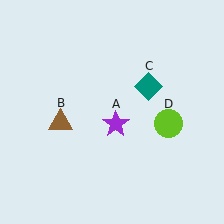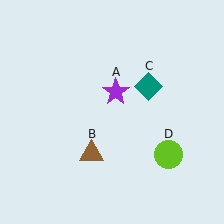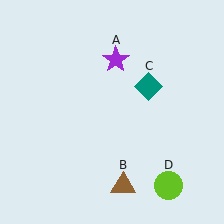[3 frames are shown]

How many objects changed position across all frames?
3 objects changed position: purple star (object A), brown triangle (object B), lime circle (object D).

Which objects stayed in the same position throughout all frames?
Teal diamond (object C) remained stationary.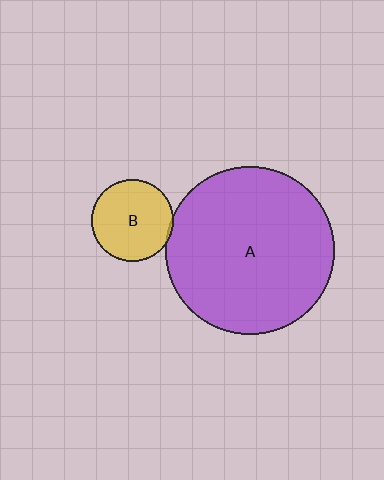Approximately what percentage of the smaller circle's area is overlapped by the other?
Approximately 5%.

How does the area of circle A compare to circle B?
Approximately 4.2 times.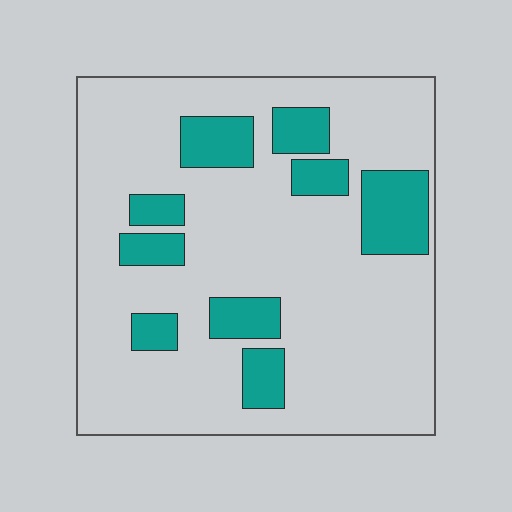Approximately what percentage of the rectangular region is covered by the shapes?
Approximately 20%.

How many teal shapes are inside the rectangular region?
9.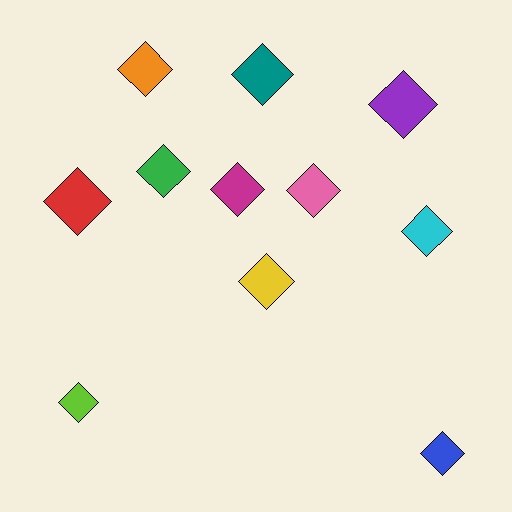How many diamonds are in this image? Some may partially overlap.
There are 11 diamonds.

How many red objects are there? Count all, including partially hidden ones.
There is 1 red object.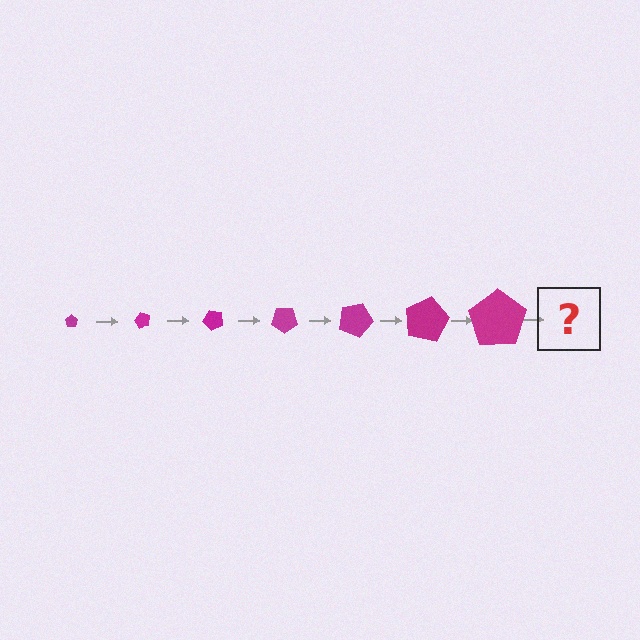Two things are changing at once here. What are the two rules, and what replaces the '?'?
The two rules are that the pentagon grows larger each step and it rotates 60 degrees each step. The '?' should be a pentagon, larger than the previous one and rotated 420 degrees from the start.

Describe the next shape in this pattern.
It should be a pentagon, larger than the previous one and rotated 420 degrees from the start.